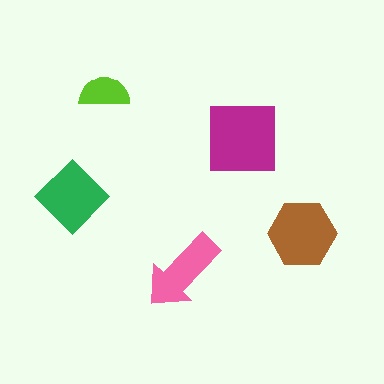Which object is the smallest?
The lime semicircle.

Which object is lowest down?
The pink arrow is bottommost.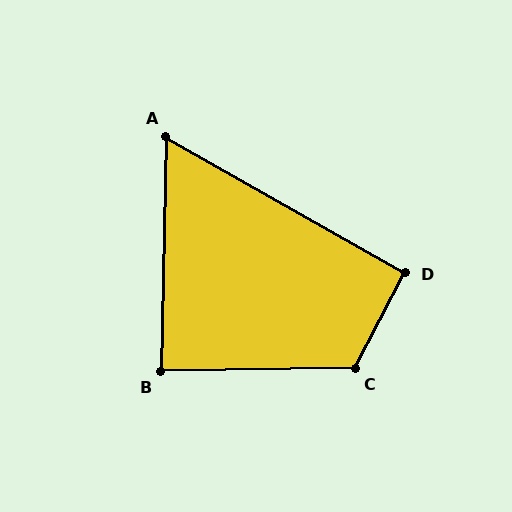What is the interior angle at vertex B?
Approximately 88 degrees (approximately right).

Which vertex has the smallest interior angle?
A, at approximately 62 degrees.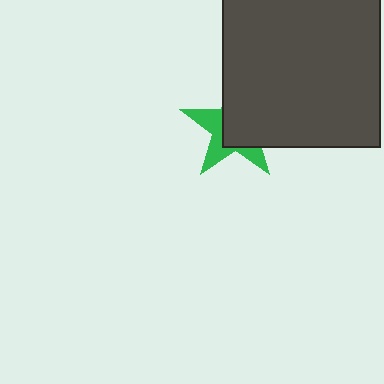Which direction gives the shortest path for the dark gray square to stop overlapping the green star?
Moving toward the upper-right gives the shortest separation.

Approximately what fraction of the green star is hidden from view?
Roughly 59% of the green star is hidden behind the dark gray square.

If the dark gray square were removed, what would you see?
You would see the complete green star.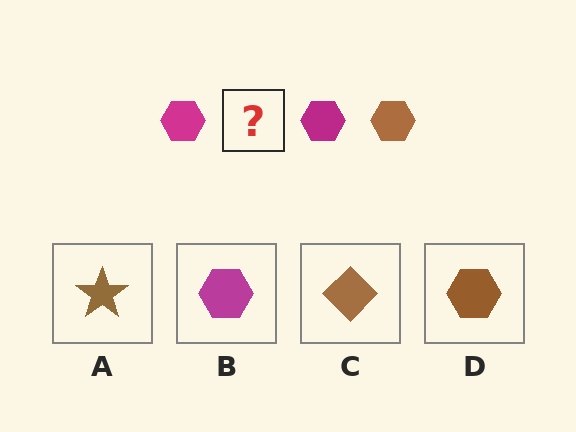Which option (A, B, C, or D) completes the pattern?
D.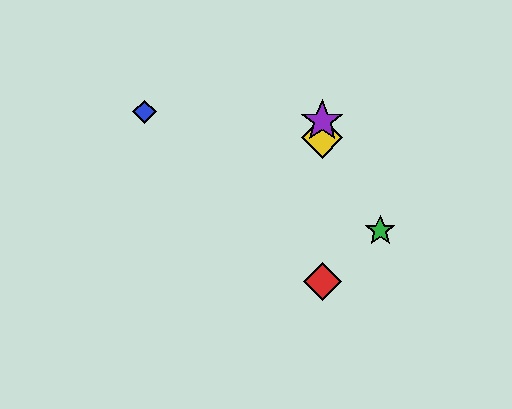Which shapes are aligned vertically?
The red diamond, the yellow diamond, the purple star are aligned vertically.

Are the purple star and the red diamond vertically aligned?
Yes, both are at x≈322.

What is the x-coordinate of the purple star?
The purple star is at x≈322.